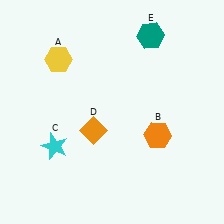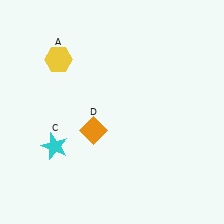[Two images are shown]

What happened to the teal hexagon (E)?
The teal hexagon (E) was removed in Image 2. It was in the top-right area of Image 1.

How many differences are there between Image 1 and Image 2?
There are 2 differences between the two images.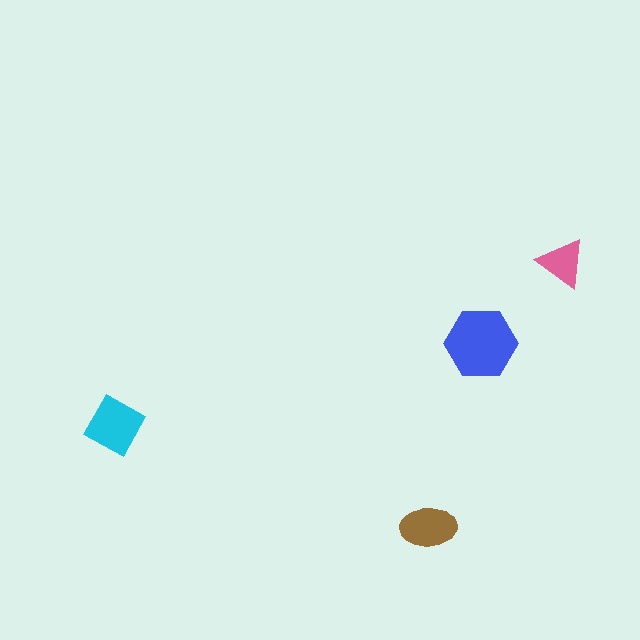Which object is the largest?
The blue hexagon.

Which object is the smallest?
The pink triangle.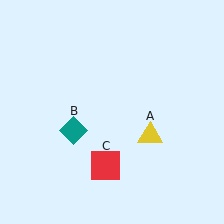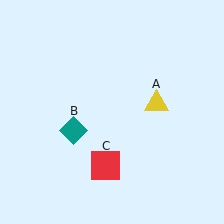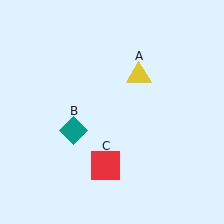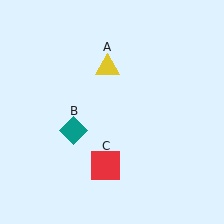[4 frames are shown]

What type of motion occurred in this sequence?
The yellow triangle (object A) rotated counterclockwise around the center of the scene.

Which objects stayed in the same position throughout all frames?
Teal diamond (object B) and red square (object C) remained stationary.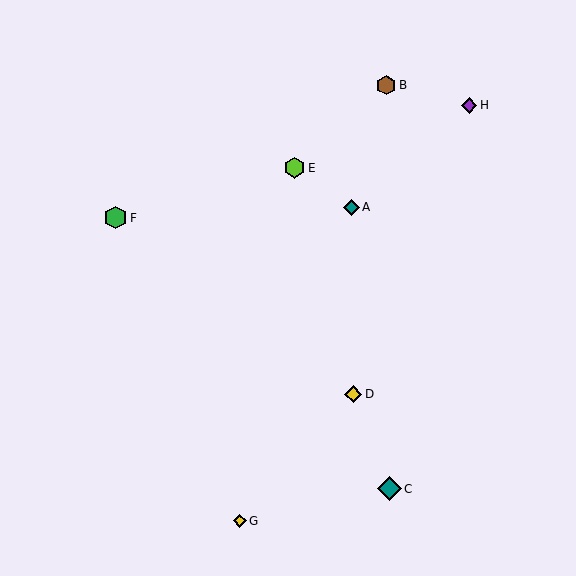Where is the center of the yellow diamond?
The center of the yellow diamond is at (353, 394).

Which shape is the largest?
The teal diamond (labeled C) is the largest.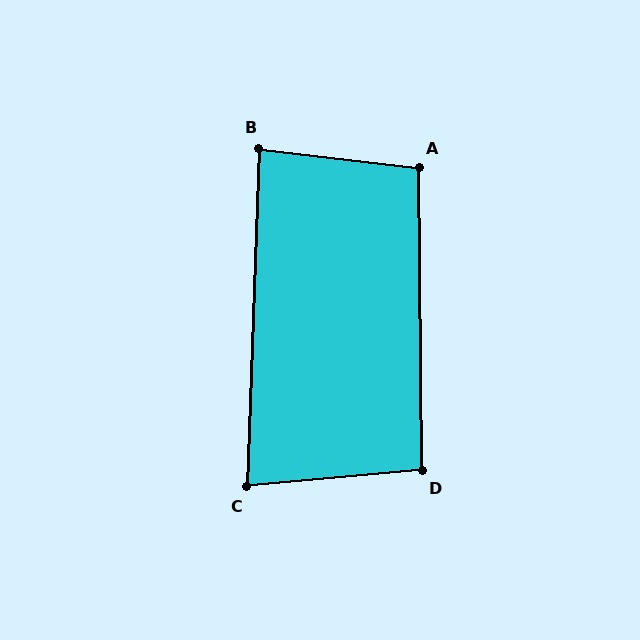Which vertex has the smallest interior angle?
C, at approximately 83 degrees.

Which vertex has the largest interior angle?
A, at approximately 97 degrees.